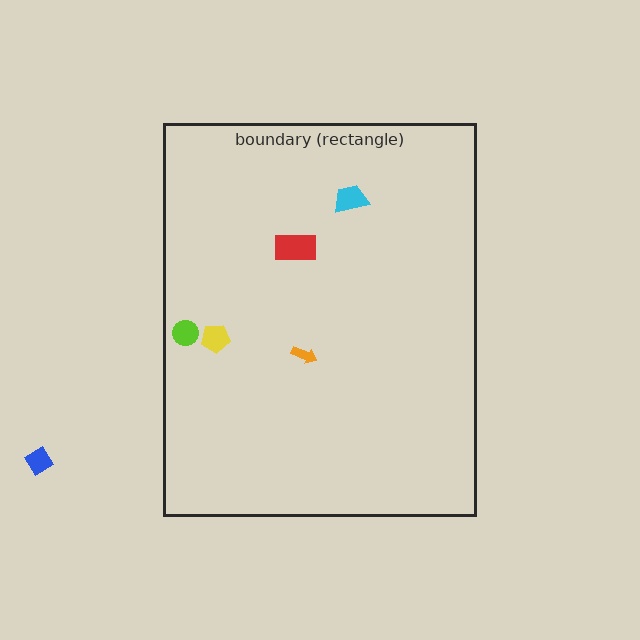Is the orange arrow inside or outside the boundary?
Inside.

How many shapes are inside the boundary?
5 inside, 1 outside.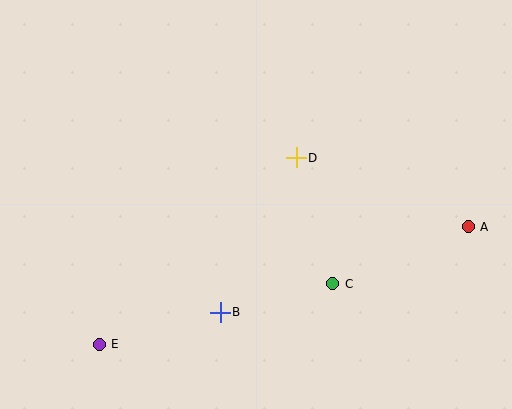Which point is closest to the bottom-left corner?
Point E is closest to the bottom-left corner.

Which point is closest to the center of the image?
Point D at (296, 158) is closest to the center.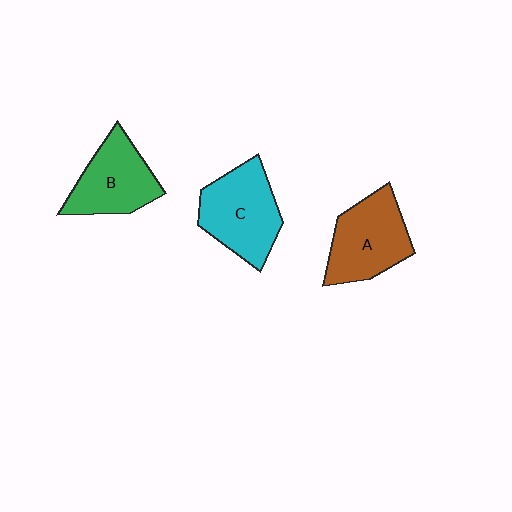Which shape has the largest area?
Shape C (cyan).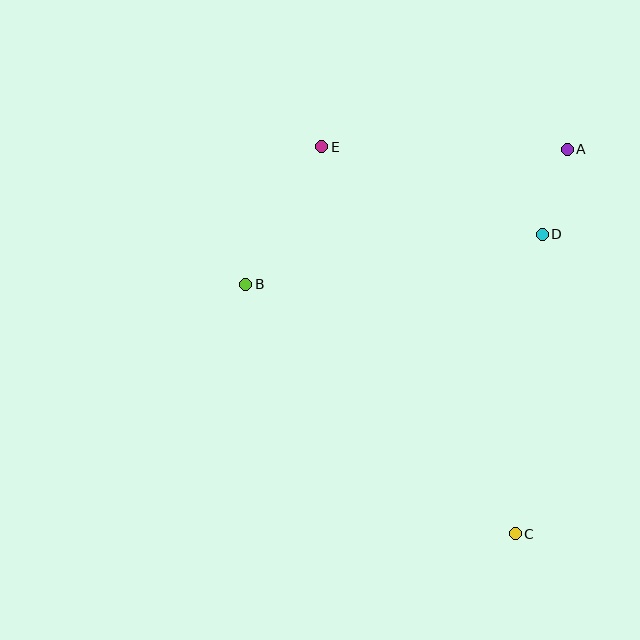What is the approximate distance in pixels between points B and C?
The distance between B and C is approximately 367 pixels.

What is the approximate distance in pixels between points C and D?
The distance between C and D is approximately 301 pixels.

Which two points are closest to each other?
Points A and D are closest to each other.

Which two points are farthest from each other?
Points C and E are farthest from each other.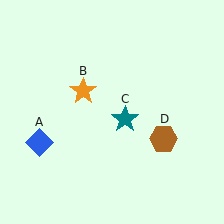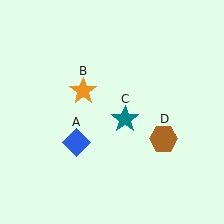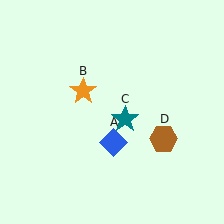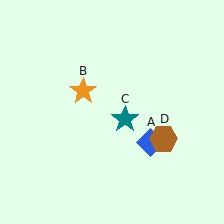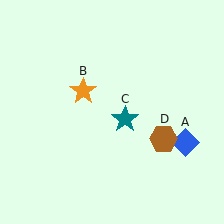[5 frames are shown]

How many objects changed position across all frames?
1 object changed position: blue diamond (object A).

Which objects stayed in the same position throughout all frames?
Orange star (object B) and teal star (object C) and brown hexagon (object D) remained stationary.